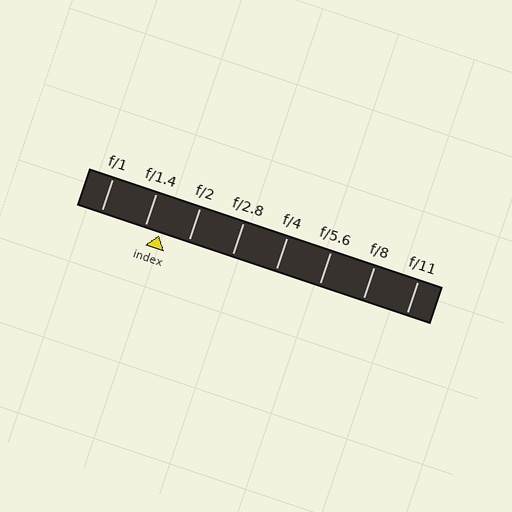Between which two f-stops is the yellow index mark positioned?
The index mark is between f/1.4 and f/2.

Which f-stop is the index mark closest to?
The index mark is closest to f/1.4.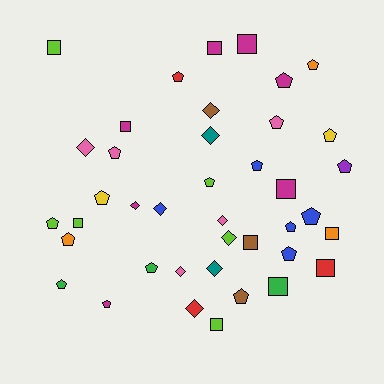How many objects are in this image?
There are 40 objects.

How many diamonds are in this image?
There are 10 diamonds.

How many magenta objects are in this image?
There are 7 magenta objects.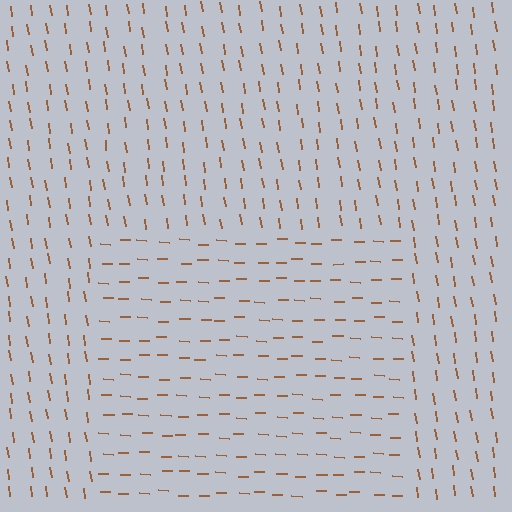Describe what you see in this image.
The image is filled with small brown line segments. A rectangle region in the image has lines oriented differently from the surrounding lines, creating a visible texture boundary.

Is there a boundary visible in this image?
Yes, there is a texture boundary formed by a change in line orientation.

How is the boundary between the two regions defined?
The boundary is defined purely by a change in line orientation (approximately 80 degrees difference). All lines are the same color and thickness.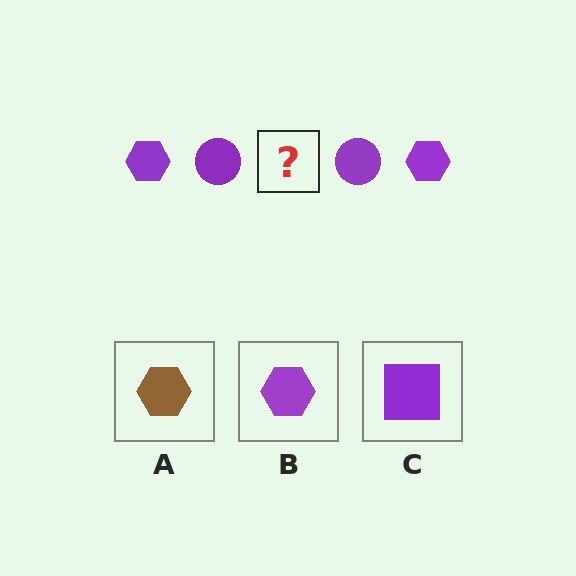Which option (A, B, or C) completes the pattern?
B.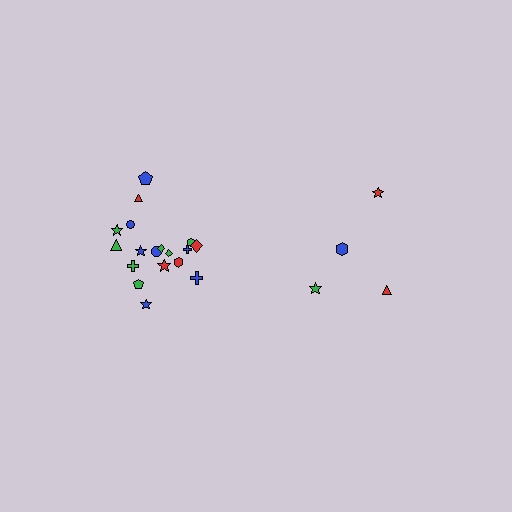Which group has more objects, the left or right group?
The left group.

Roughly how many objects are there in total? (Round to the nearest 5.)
Roughly 20 objects in total.